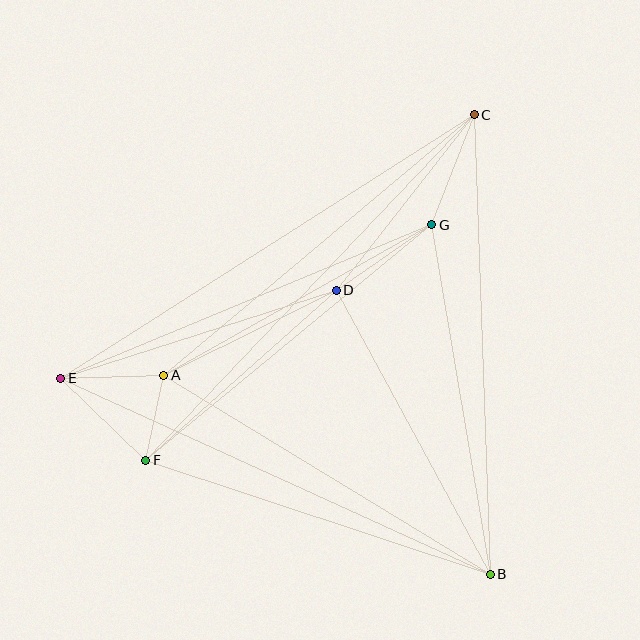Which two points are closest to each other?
Points A and F are closest to each other.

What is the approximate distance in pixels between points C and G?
The distance between C and G is approximately 118 pixels.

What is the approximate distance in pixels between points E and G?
The distance between E and G is approximately 401 pixels.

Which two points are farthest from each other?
Points C and E are farthest from each other.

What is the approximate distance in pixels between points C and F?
The distance between C and F is approximately 477 pixels.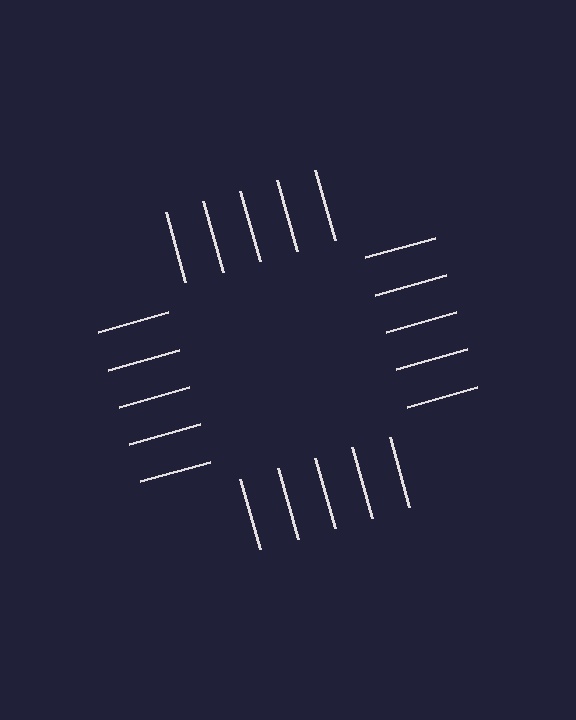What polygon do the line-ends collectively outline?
An illusory square — the line segments terminate on its edges but no continuous stroke is drawn.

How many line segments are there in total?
20 — 5 along each of the 4 edges.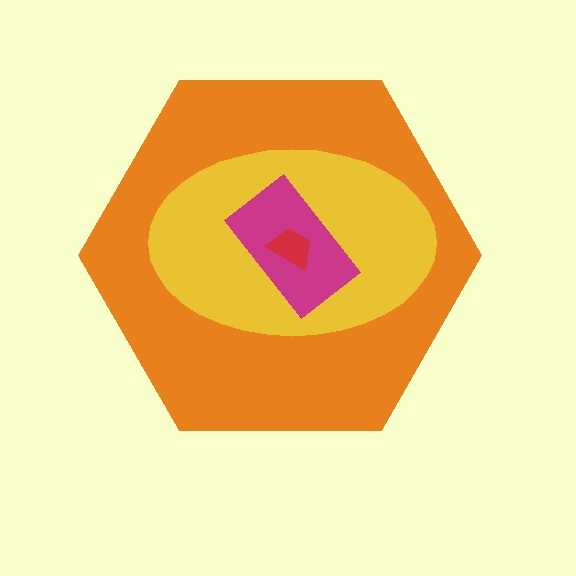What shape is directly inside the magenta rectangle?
The red trapezoid.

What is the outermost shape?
The orange hexagon.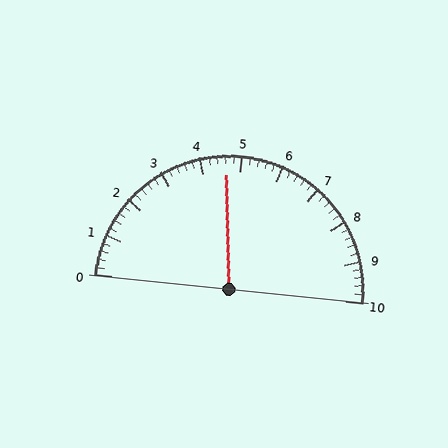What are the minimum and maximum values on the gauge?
The gauge ranges from 0 to 10.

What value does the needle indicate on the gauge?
The needle indicates approximately 4.6.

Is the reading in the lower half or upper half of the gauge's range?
The reading is in the lower half of the range (0 to 10).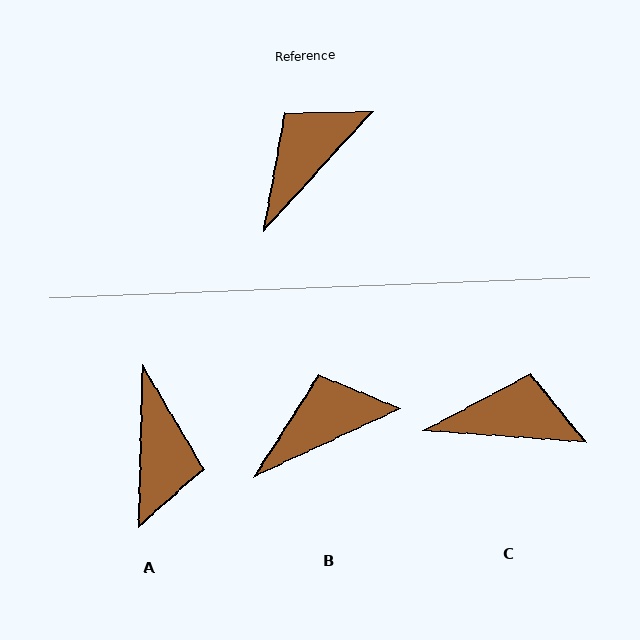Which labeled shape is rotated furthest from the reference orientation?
A, about 139 degrees away.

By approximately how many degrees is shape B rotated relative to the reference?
Approximately 22 degrees clockwise.